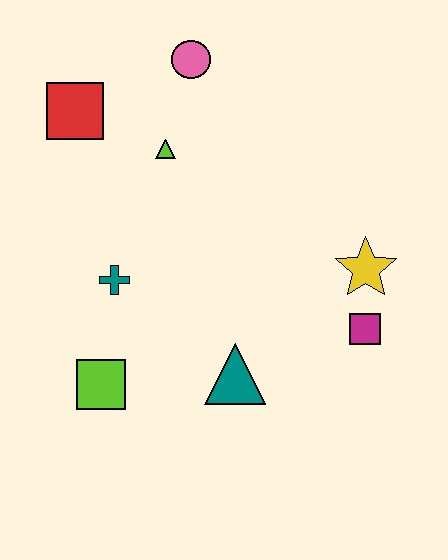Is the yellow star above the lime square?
Yes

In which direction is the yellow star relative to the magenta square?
The yellow star is above the magenta square.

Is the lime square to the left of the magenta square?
Yes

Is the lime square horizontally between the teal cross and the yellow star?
No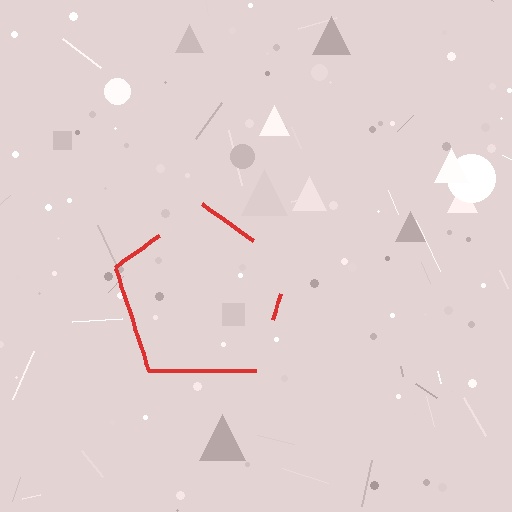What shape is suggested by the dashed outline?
The dashed outline suggests a pentagon.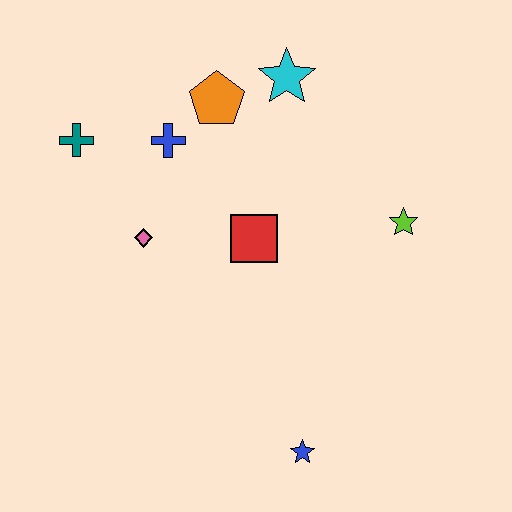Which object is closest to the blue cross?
The orange pentagon is closest to the blue cross.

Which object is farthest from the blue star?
The teal cross is farthest from the blue star.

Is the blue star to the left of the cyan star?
No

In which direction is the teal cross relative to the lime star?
The teal cross is to the left of the lime star.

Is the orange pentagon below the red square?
No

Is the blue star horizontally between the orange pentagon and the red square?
No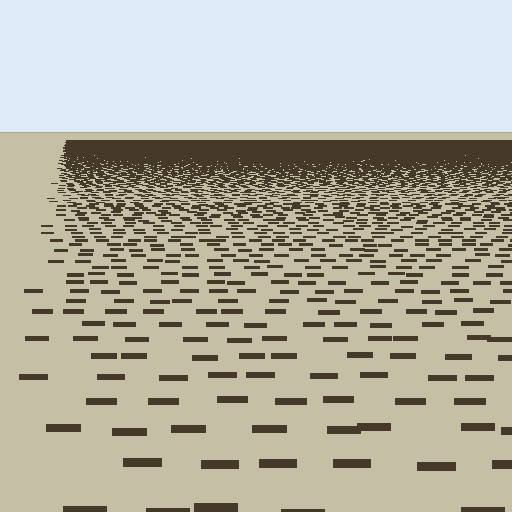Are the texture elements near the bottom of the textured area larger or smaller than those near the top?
Larger. Near the bottom, elements are closer to the viewer and appear at a bigger on-screen size.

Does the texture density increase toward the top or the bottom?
Density increases toward the top.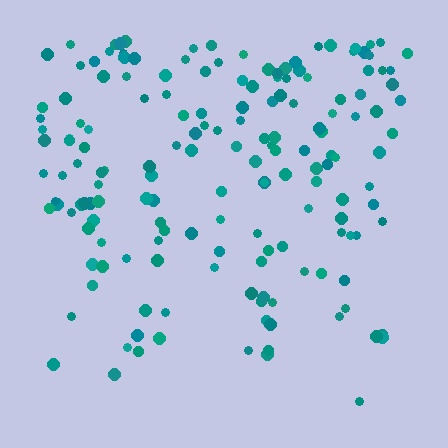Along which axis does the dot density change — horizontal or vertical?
Vertical.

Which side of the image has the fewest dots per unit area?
The bottom.